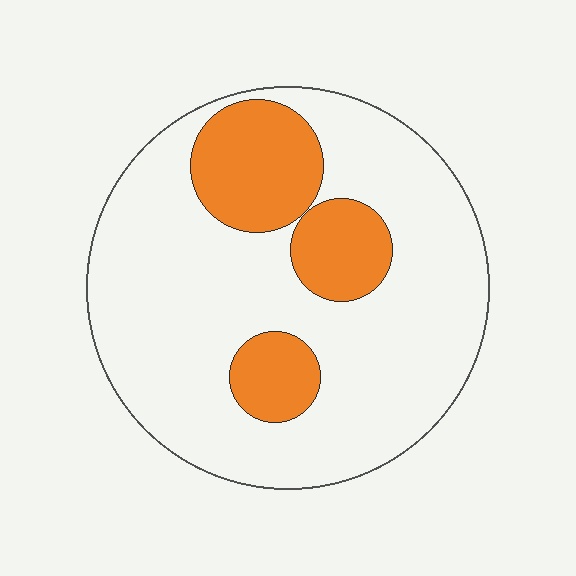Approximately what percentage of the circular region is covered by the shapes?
Approximately 25%.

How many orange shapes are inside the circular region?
3.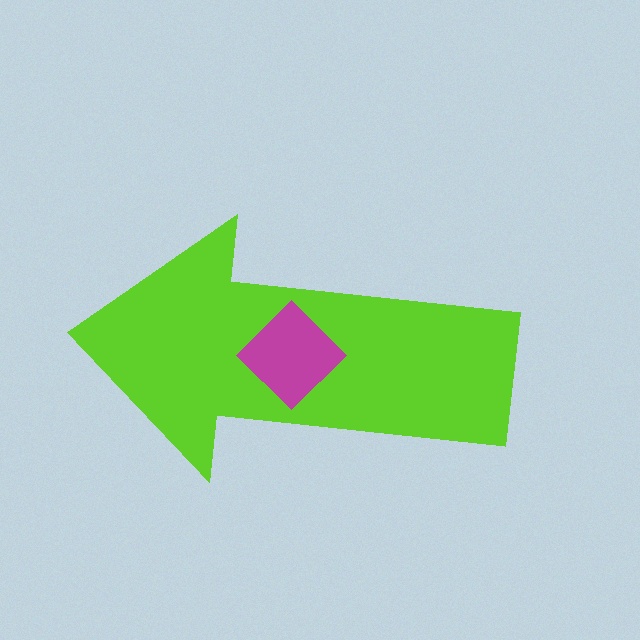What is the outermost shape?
The lime arrow.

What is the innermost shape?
The magenta diamond.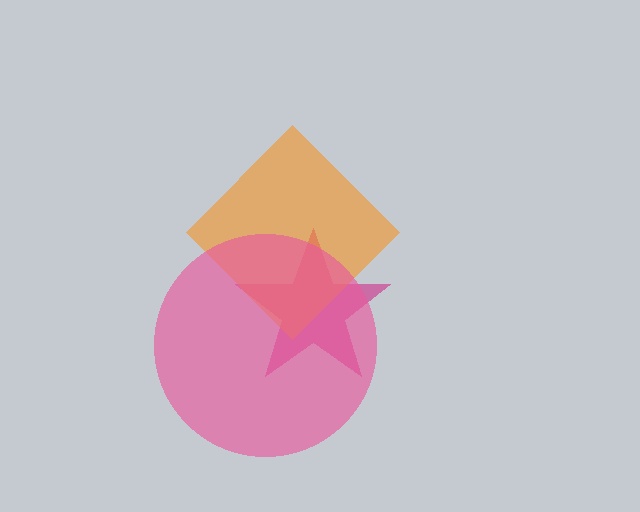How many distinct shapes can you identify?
There are 3 distinct shapes: a magenta star, an orange diamond, a pink circle.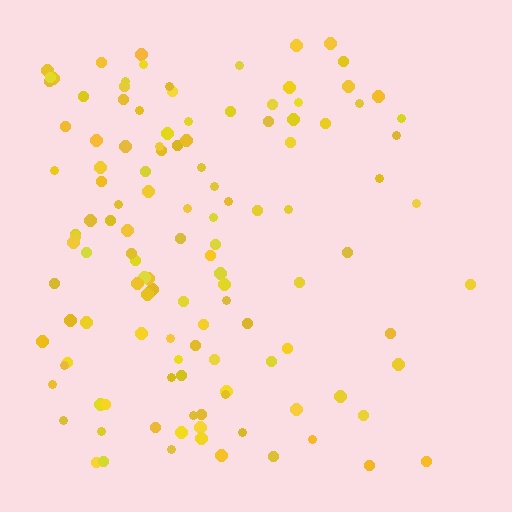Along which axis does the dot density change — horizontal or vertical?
Horizontal.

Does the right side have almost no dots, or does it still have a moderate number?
Still a moderate number, just noticeably fewer than the left.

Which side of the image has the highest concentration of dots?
The left.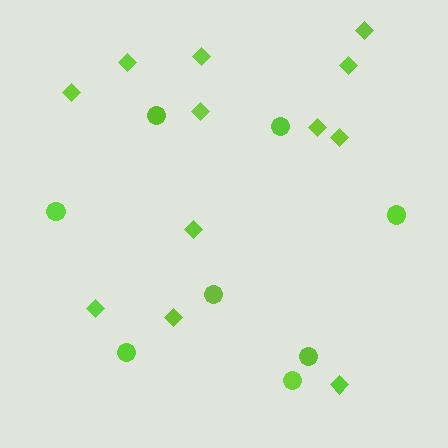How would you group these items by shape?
There are 2 groups: one group of diamonds (12) and one group of circles (8).